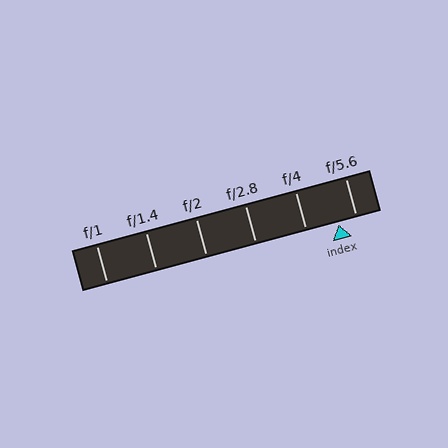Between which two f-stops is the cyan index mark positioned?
The index mark is between f/4 and f/5.6.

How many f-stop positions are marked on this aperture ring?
There are 6 f-stop positions marked.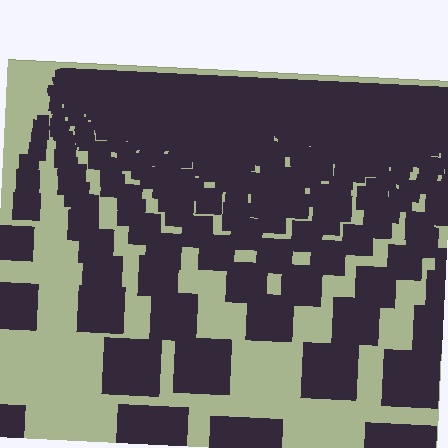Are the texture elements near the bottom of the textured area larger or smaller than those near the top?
Larger. Near the bottom, elements are closer to the viewer and appear at a bigger on-screen size.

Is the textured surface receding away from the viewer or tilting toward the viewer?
The surface is receding away from the viewer. Texture elements get smaller and denser toward the top.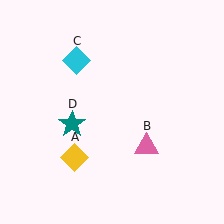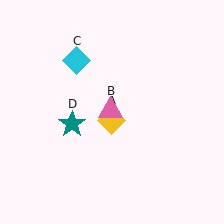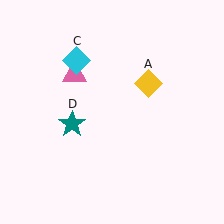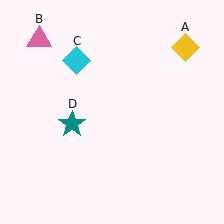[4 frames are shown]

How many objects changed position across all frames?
2 objects changed position: yellow diamond (object A), pink triangle (object B).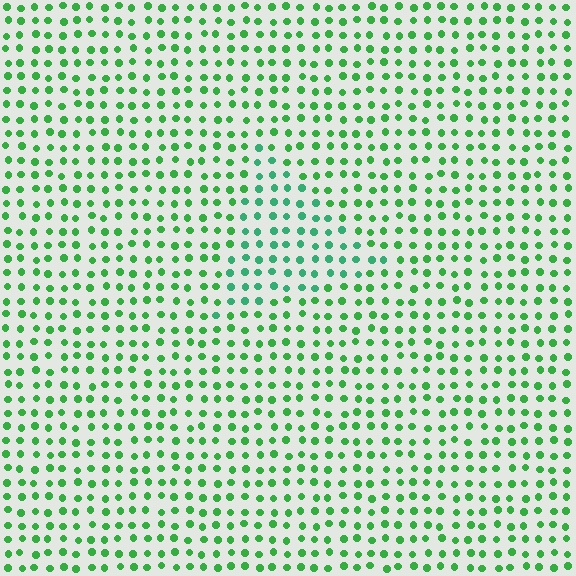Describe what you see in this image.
The image is filled with small green elements in a uniform arrangement. A triangle-shaped region is visible where the elements are tinted to a slightly different hue, forming a subtle color boundary.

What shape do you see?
I see a triangle.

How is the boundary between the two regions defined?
The boundary is defined purely by a slight shift in hue (about 25 degrees). Spacing, size, and orientation are identical on both sides.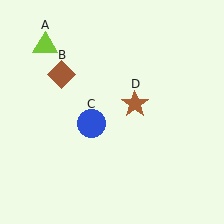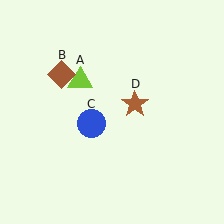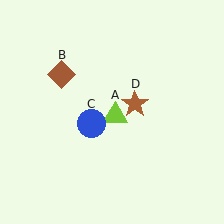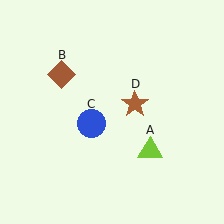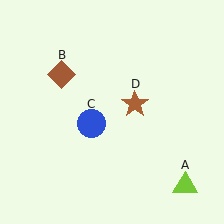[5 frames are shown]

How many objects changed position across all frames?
1 object changed position: lime triangle (object A).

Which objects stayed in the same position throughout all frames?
Brown diamond (object B) and blue circle (object C) and brown star (object D) remained stationary.